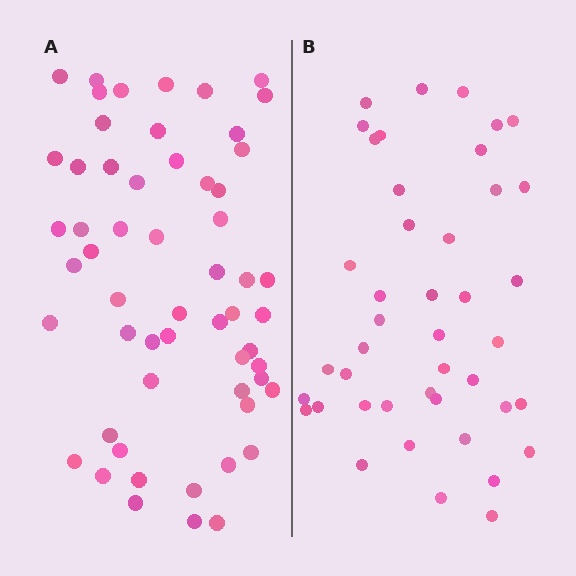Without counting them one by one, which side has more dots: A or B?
Region A (the left region) has more dots.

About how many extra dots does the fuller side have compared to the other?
Region A has approximately 15 more dots than region B.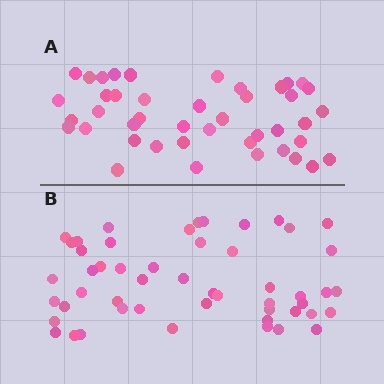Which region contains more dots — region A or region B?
Region B (the bottom region) has more dots.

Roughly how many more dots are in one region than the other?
Region B has roughly 8 or so more dots than region A.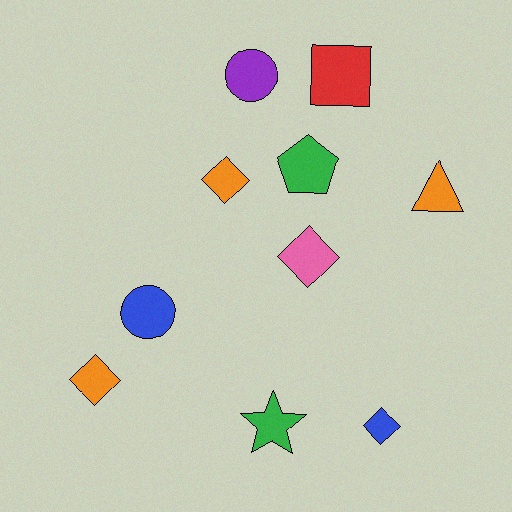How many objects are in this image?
There are 10 objects.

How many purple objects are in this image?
There is 1 purple object.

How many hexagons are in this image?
There are no hexagons.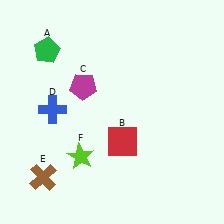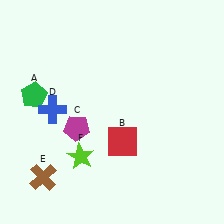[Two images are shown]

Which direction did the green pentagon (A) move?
The green pentagon (A) moved down.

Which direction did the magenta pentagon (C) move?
The magenta pentagon (C) moved down.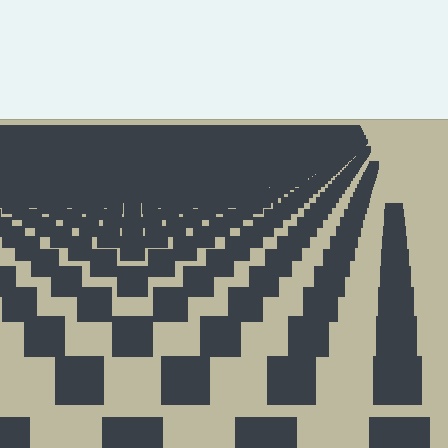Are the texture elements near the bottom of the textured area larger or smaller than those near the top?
Larger. Near the bottom, elements are closer to the viewer and appear at a bigger on-screen size.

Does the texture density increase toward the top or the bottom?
Density increases toward the top.